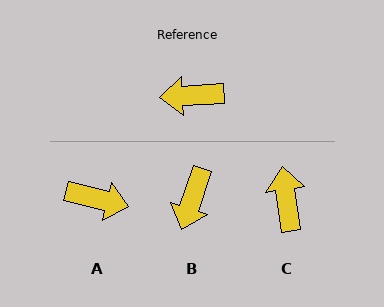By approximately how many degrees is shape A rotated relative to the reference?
Approximately 163 degrees counter-clockwise.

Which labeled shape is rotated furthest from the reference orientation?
A, about 163 degrees away.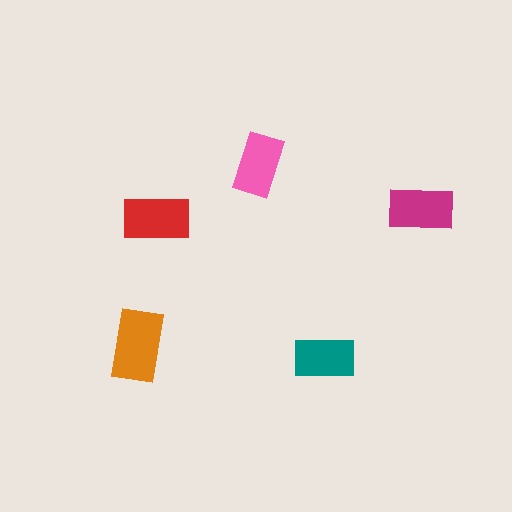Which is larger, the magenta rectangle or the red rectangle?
The red one.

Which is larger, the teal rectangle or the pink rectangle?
The pink one.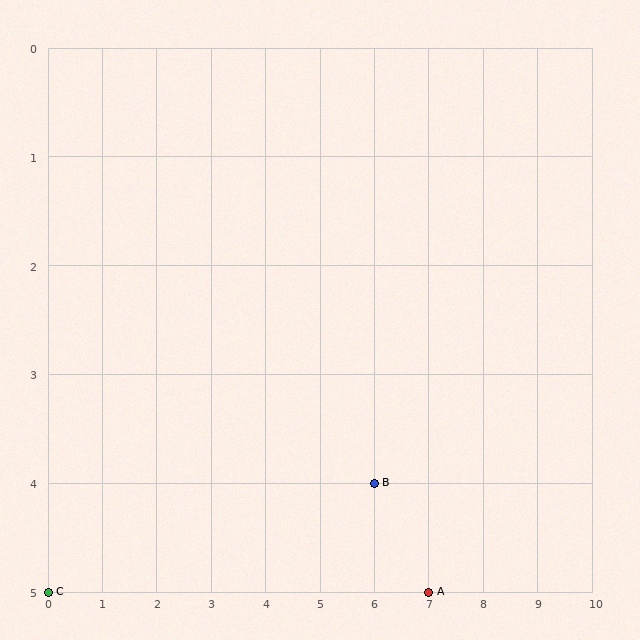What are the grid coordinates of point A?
Point A is at grid coordinates (7, 5).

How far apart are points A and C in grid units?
Points A and C are 7 columns apart.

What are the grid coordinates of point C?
Point C is at grid coordinates (0, 5).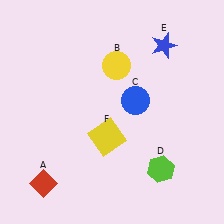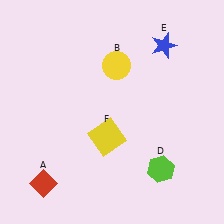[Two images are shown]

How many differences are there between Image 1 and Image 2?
There is 1 difference between the two images.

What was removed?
The blue circle (C) was removed in Image 2.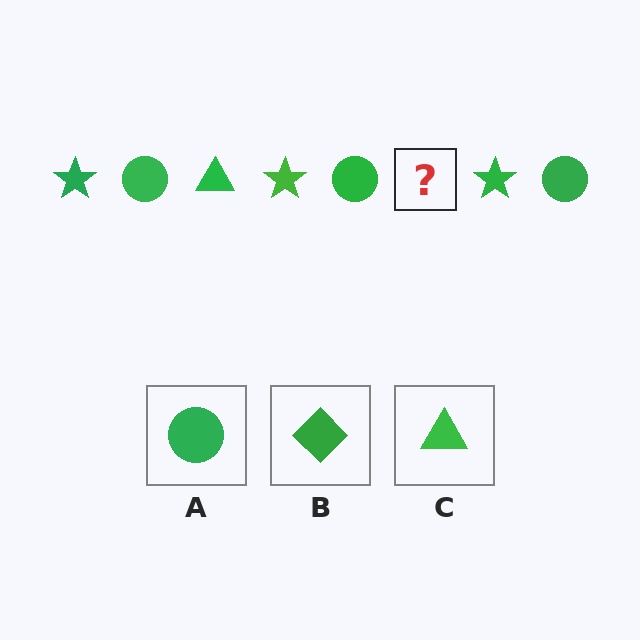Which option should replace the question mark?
Option C.